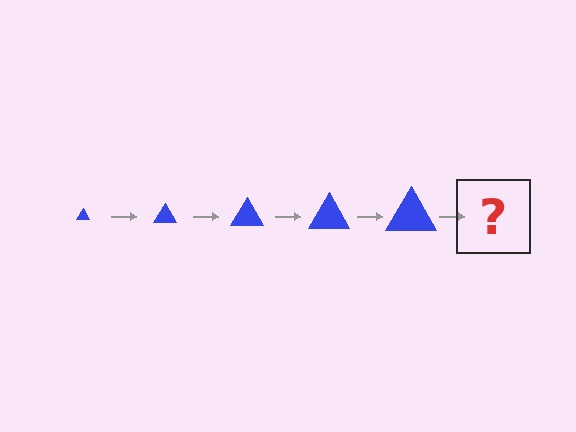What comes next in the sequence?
The next element should be a blue triangle, larger than the previous one.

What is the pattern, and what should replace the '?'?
The pattern is that the triangle gets progressively larger each step. The '?' should be a blue triangle, larger than the previous one.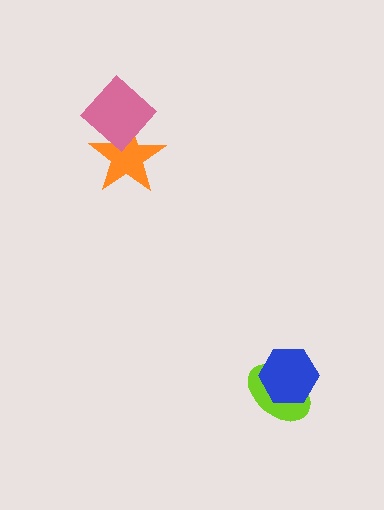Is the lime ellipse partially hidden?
Yes, it is partially covered by another shape.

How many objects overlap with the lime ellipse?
1 object overlaps with the lime ellipse.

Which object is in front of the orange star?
The pink diamond is in front of the orange star.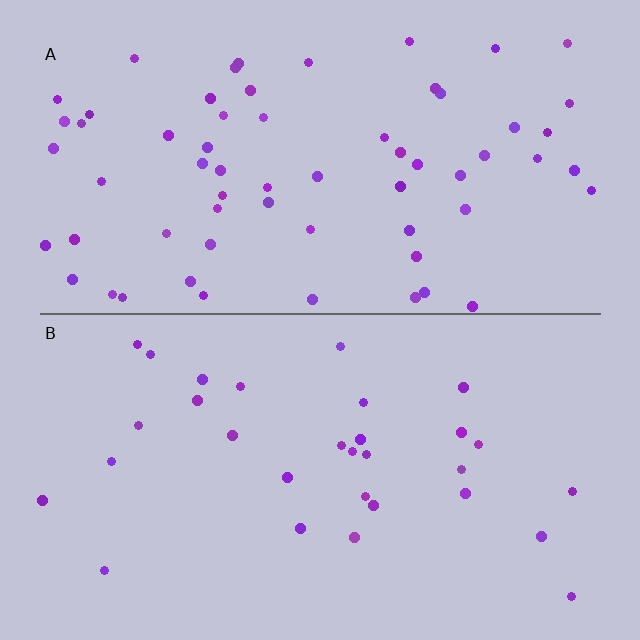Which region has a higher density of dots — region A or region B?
A (the top).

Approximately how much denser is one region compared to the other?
Approximately 2.1× — region A over region B.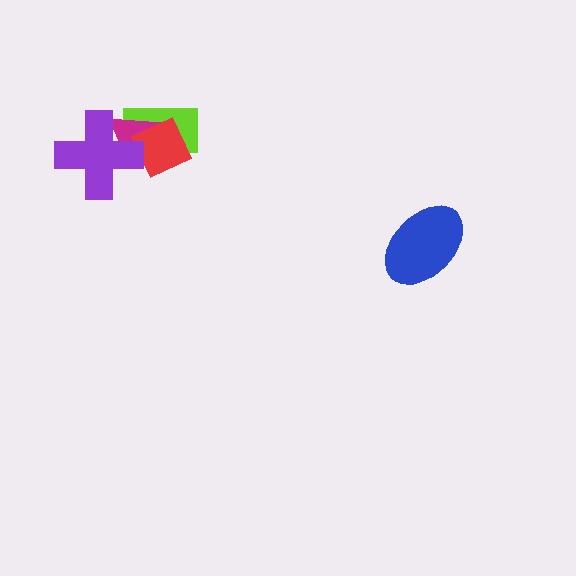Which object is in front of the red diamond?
The purple cross is in front of the red diamond.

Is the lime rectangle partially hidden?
Yes, it is partially covered by another shape.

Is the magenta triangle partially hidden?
Yes, it is partially covered by another shape.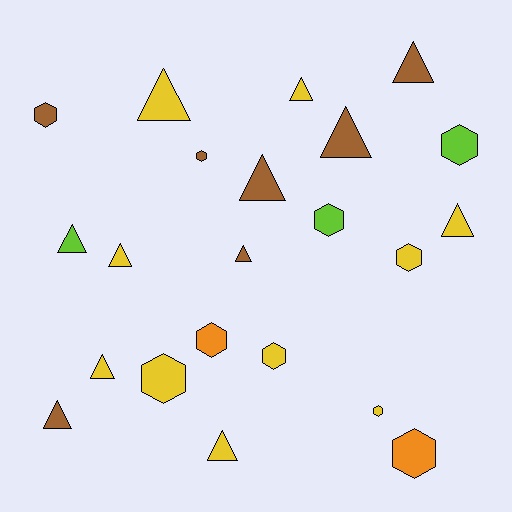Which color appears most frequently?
Yellow, with 10 objects.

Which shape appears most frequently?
Triangle, with 12 objects.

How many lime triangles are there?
There is 1 lime triangle.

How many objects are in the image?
There are 22 objects.